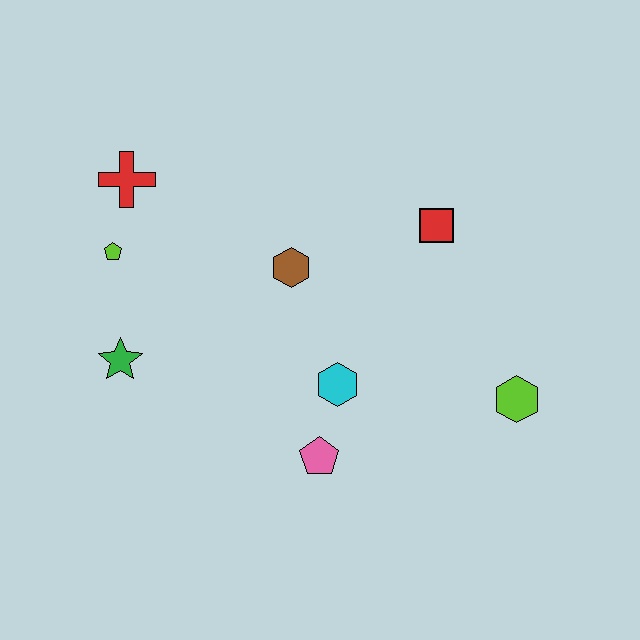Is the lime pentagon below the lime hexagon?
No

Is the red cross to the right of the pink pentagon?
No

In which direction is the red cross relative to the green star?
The red cross is above the green star.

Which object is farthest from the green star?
The lime hexagon is farthest from the green star.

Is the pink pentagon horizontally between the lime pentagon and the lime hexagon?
Yes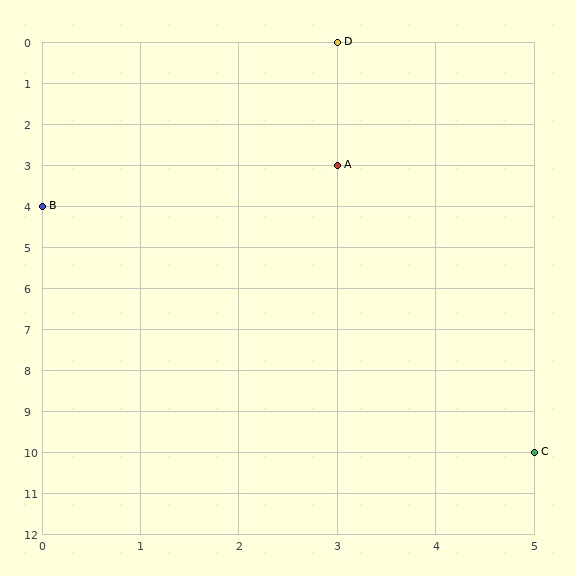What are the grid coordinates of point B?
Point B is at grid coordinates (0, 4).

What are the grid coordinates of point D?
Point D is at grid coordinates (3, 0).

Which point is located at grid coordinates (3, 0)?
Point D is at (3, 0).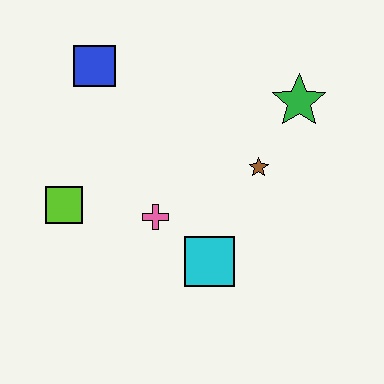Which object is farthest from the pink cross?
The green star is farthest from the pink cross.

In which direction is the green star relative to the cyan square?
The green star is above the cyan square.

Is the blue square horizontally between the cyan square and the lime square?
Yes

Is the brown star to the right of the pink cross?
Yes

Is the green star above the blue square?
No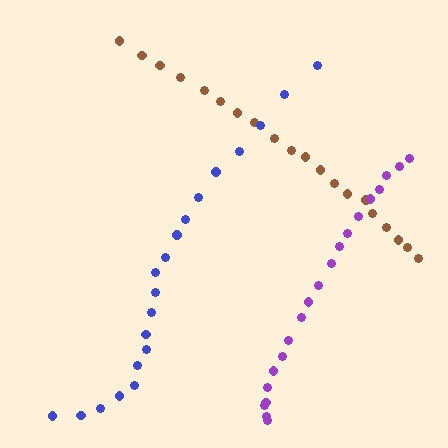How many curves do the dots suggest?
There are 3 distinct paths.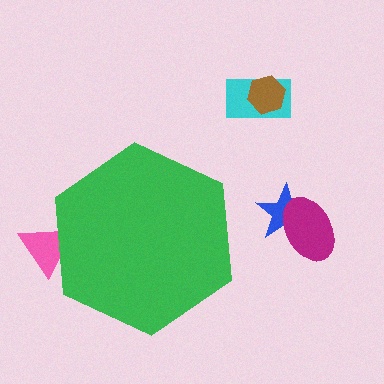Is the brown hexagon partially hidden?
No, the brown hexagon is fully visible.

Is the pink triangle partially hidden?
Yes, the pink triangle is partially hidden behind the green hexagon.